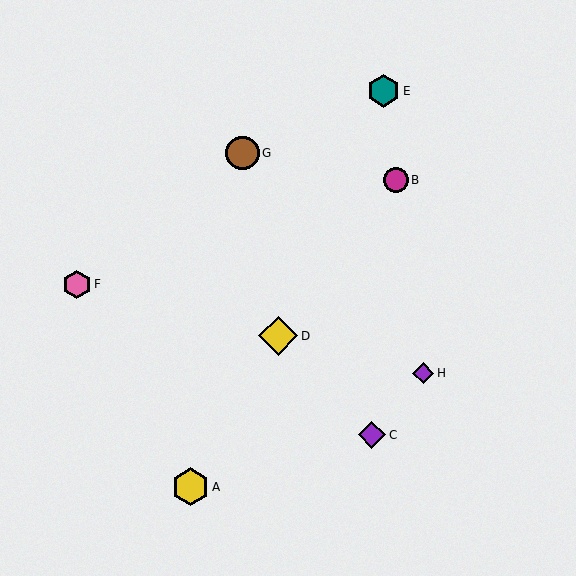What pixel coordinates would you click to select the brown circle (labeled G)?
Click at (242, 153) to select the brown circle G.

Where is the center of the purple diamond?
The center of the purple diamond is at (423, 373).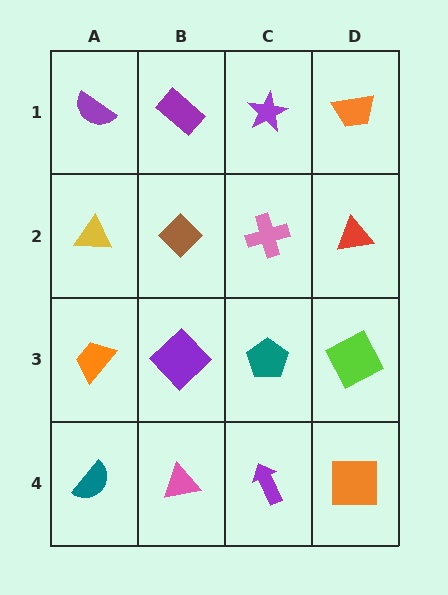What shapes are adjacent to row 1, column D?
A red triangle (row 2, column D), a purple star (row 1, column C).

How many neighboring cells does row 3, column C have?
4.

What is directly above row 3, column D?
A red triangle.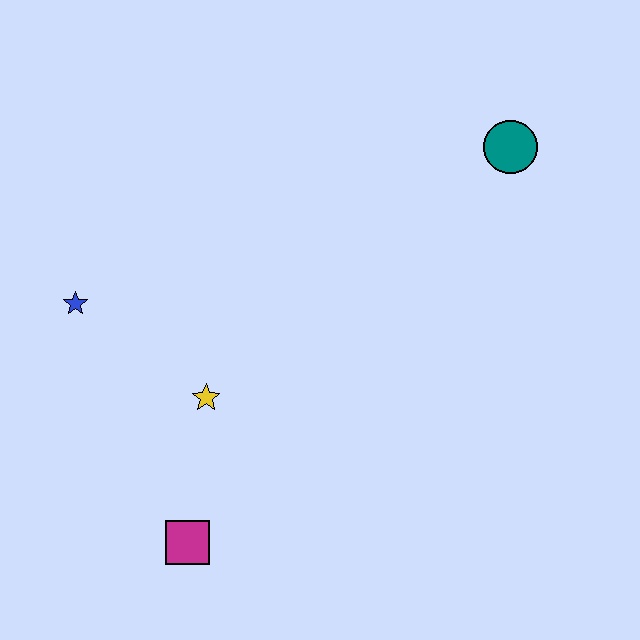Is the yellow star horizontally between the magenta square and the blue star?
No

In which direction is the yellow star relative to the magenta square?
The yellow star is above the magenta square.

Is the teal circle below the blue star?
No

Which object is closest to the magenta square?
The yellow star is closest to the magenta square.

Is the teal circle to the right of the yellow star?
Yes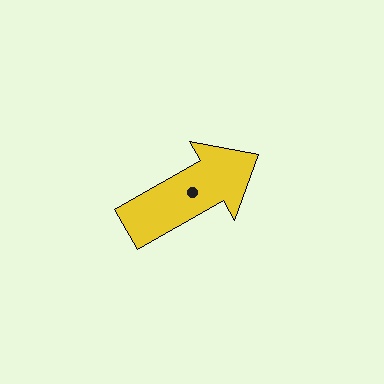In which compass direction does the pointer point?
Northeast.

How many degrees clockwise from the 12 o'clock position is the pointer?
Approximately 61 degrees.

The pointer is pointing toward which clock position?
Roughly 2 o'clock.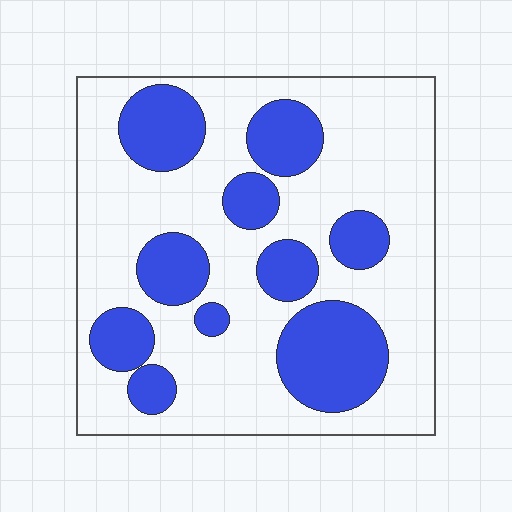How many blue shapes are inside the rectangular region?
10.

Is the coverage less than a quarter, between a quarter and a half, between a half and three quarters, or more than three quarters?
Between a quarter and a half.